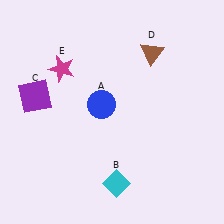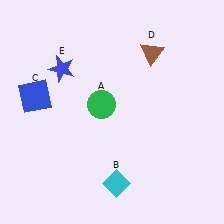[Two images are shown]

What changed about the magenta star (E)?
In Image 1, E is magenta. In Image 2, it changed to blue.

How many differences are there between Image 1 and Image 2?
There are 3 differences between the two images.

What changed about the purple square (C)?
In Image 1, C is purple. In Image 2, it changed to blue.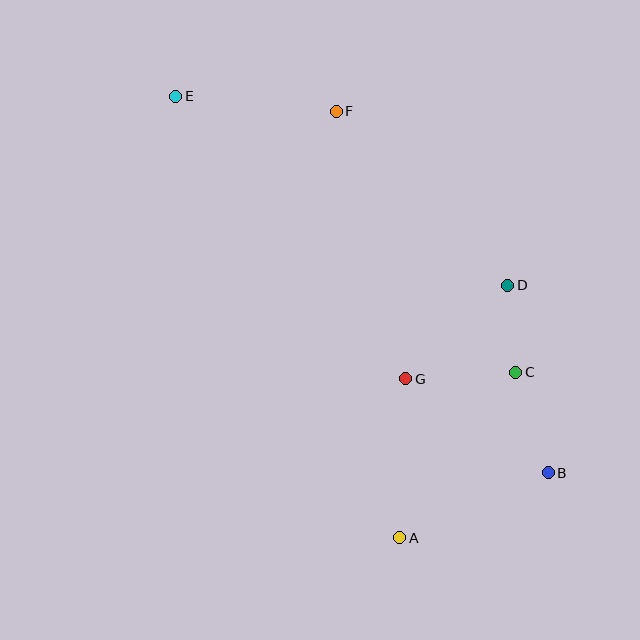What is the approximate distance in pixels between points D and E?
The distance between D and E is approximately 382 pixels.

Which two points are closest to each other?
Points C and D are closest to each other.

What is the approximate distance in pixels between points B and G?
The distance between B and G is approximately 171 pixels.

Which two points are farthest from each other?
Points B and E are farthest from each other.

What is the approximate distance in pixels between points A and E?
The distance between A and E is approximately 495 pixels.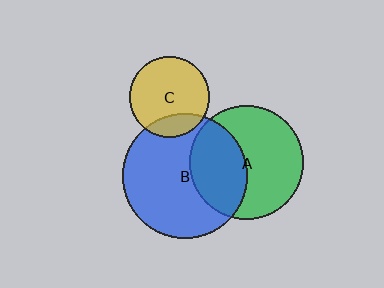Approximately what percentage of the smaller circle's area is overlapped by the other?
Approximately 20%.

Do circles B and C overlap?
Yes.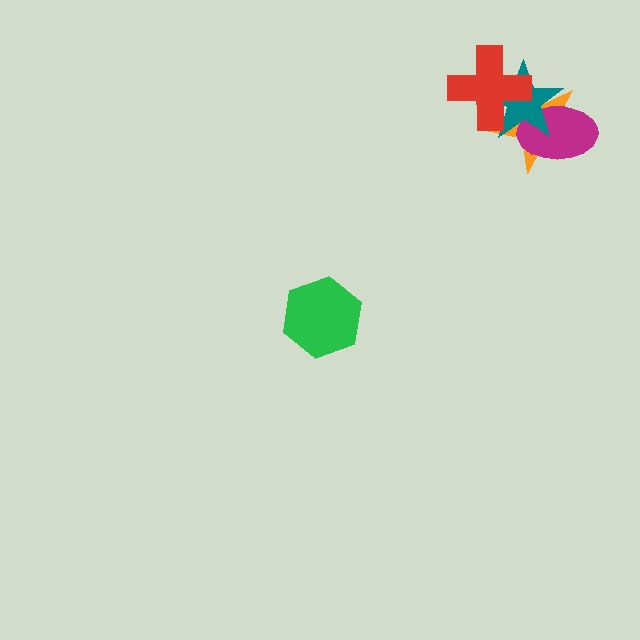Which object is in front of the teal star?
The red cross is in front of the teal star.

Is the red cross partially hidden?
No, no other shape covers it.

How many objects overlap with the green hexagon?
0 objects overlap with the green hexagon.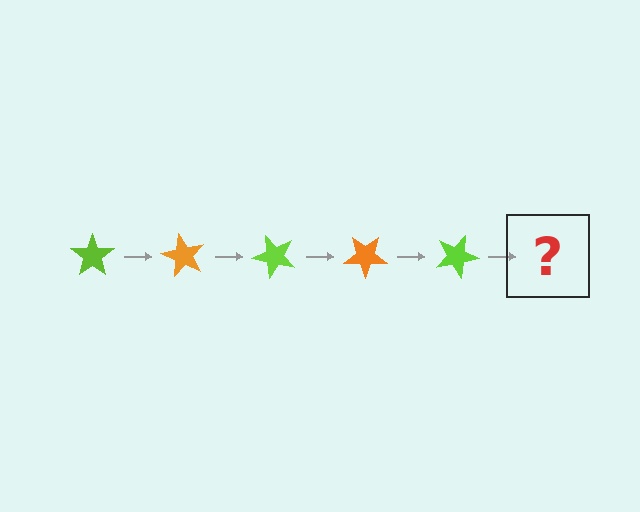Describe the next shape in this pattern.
It should be an orange star, rotated 300 degrees from the start.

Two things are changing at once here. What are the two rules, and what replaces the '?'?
The two rules are that it rotates 60 degrees each step and the color cycles through lime and orange. The '?' should be an orange star, rotated 300 degrees from the start.